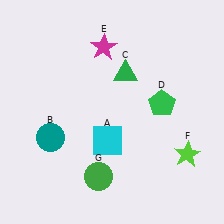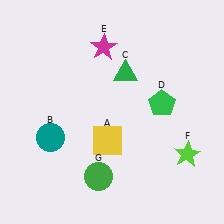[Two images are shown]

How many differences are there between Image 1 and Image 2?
There is 1 difference between the two images.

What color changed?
The square (A) changed from cyan in Image 1 to yellow in Image 2.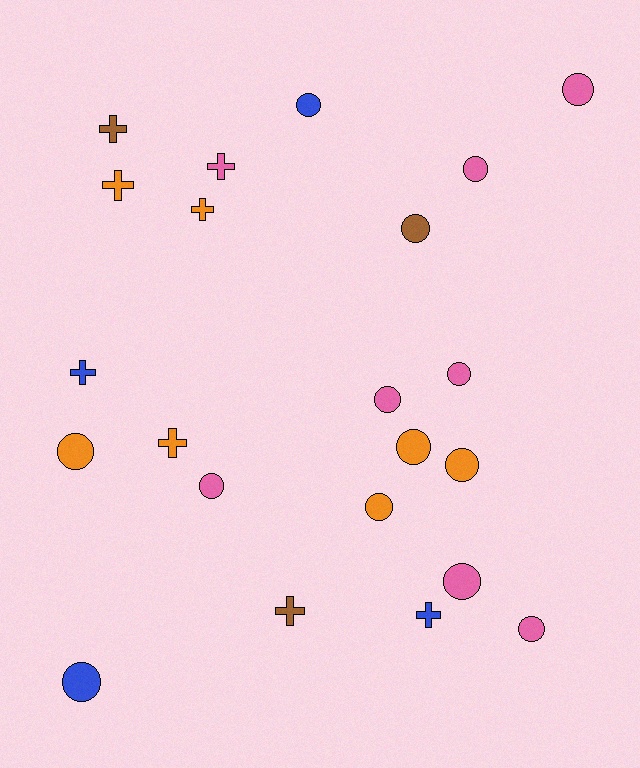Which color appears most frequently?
Pink, with 8 objects.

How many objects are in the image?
There are 22 objects.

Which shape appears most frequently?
Circle, with 14 objects.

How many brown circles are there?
There is 1 brown circle.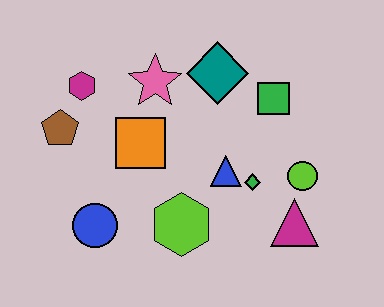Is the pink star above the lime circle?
Yes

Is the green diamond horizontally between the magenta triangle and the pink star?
Yes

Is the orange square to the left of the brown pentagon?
No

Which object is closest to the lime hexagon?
The blue triangle is closest to the lime hexagon.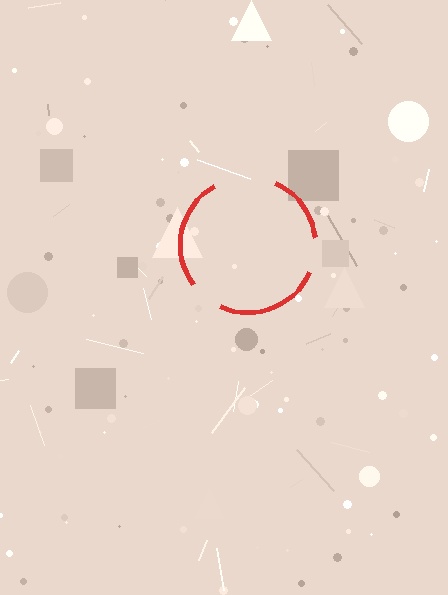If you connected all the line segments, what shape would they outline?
They would outline a circle.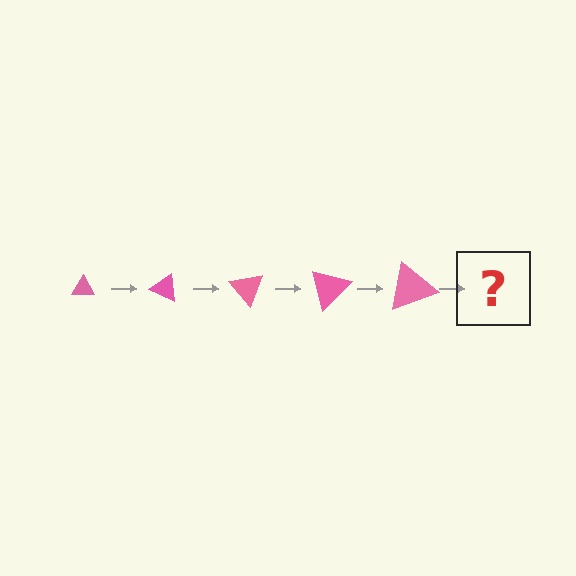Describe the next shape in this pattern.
It should be a triangle, larger than the previous one and rotated 125 degrees from the start.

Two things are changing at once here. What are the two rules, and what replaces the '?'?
The two rules are that the triangle grows larger each step and it rotates 25 degrees each step. The '?' should be a triangle, larger than the previous one and rotated 125 degrees from the start.